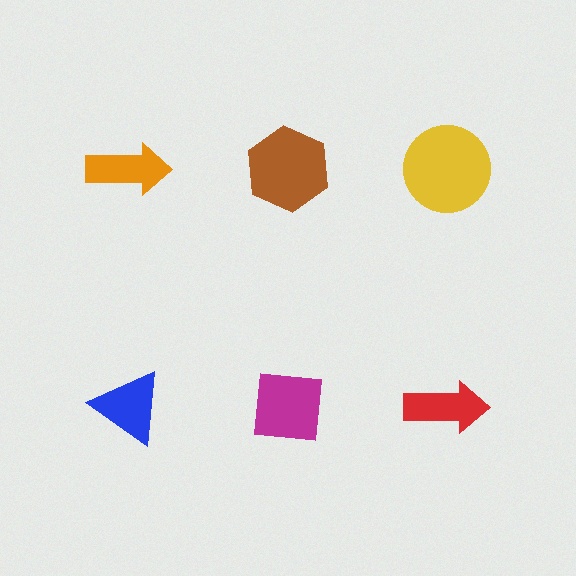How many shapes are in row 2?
3 shapes.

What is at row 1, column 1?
An orange arrow.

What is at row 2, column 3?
A red arrow.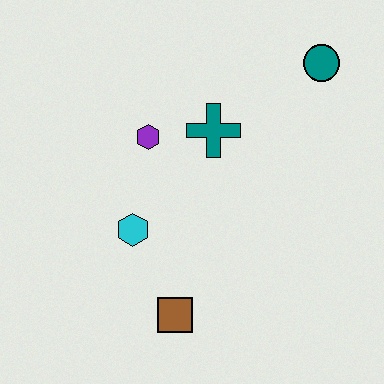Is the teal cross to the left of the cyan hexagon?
No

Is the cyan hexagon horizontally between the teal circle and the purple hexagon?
No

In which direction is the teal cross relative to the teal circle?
The teal cross is to the left of the teal circle.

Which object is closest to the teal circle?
The teal cross is closest to the teal circle.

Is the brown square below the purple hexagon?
Yes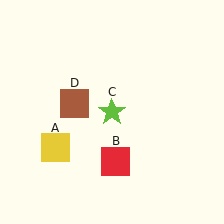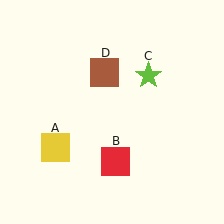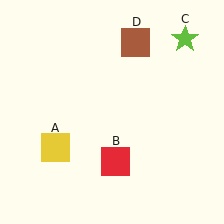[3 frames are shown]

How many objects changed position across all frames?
2 objects changed position: lime star (object C), brown square (object D).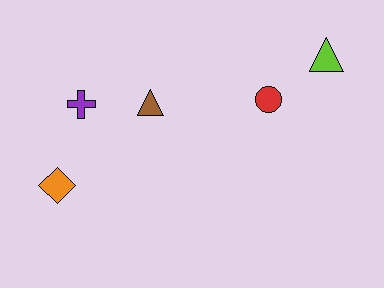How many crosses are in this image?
There is 1 cross.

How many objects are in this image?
There are 5 objects.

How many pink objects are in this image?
There are no pink objects.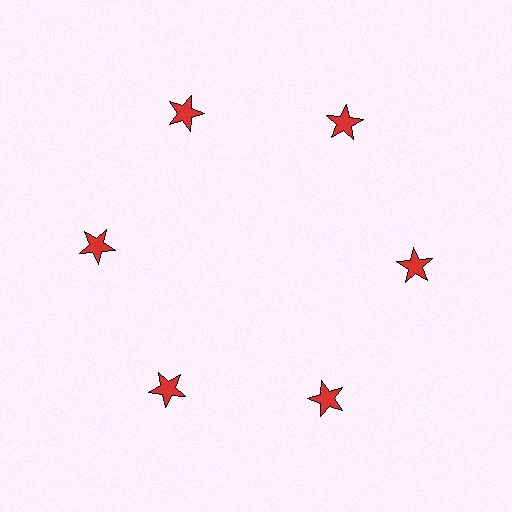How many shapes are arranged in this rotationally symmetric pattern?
There are 6 shapes, arranged in 6 groups of 1.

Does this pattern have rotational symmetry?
Yes, this pattern has 6-fold rotational symmetry. It looks the same after rotating 60 degrees around the center.